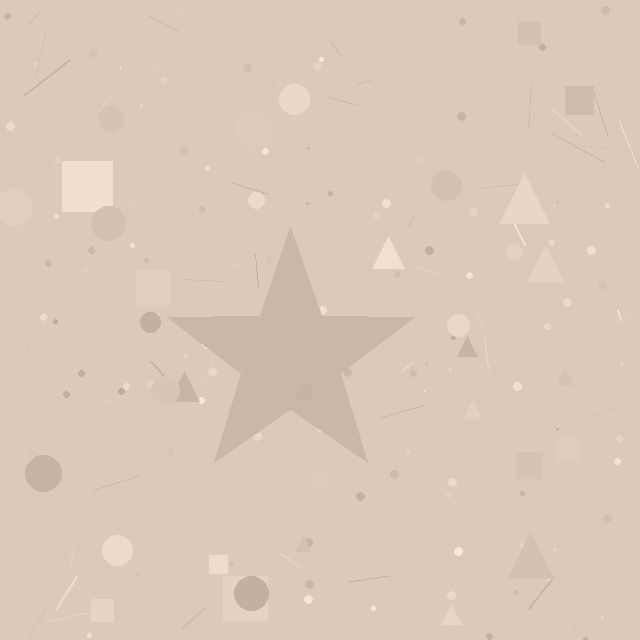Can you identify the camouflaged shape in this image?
The camouflaged shape is a star.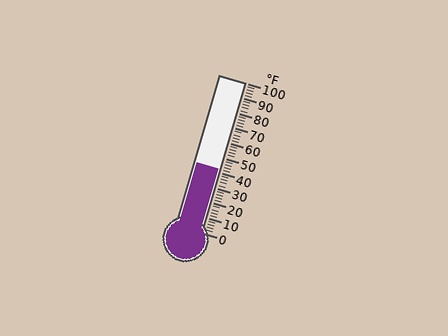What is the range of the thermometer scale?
The thermometer scale ranges from 0°F to 100°F.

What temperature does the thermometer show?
The thermometer shows approximately 42°F.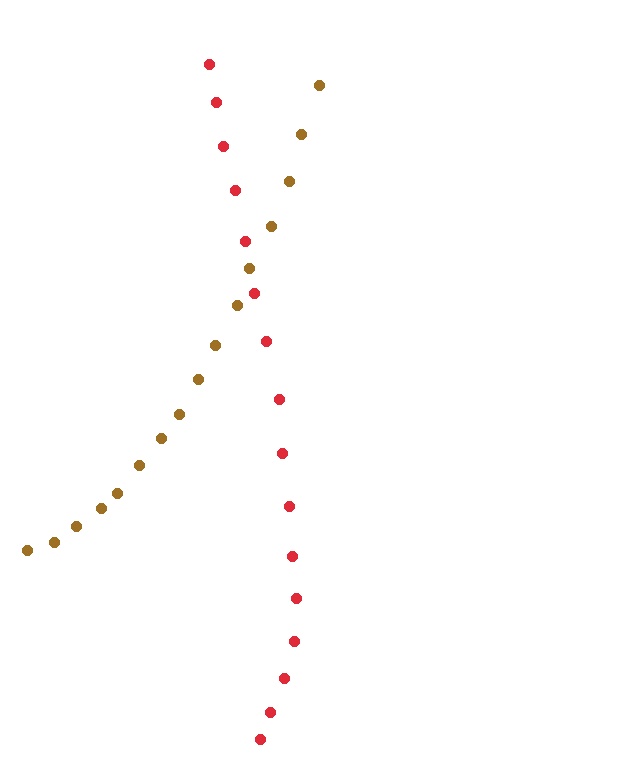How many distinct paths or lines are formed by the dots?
There are 2 distinct paths.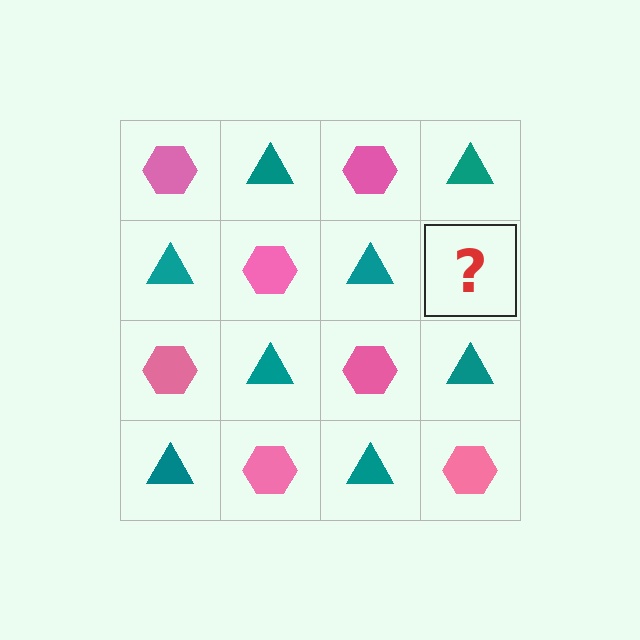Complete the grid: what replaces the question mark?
The question mark should be replaced with a pink hexagon.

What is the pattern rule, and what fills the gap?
The rule is that it alternates pink hexagon and teal triangle in a checkerboard pattern. The gap should be filled with a pink hexagon.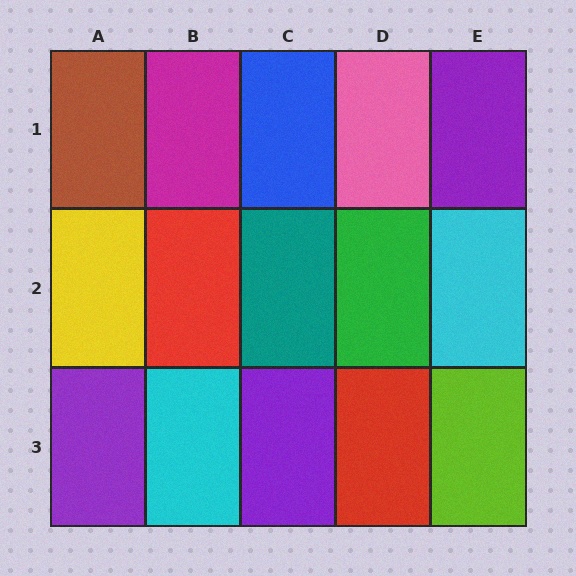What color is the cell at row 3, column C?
Purple.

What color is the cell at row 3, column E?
Lime.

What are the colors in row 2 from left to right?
Yellow, red, teal, green, cyan.